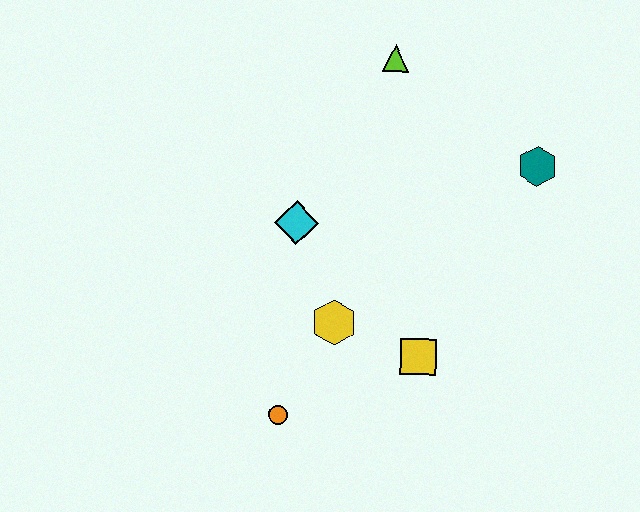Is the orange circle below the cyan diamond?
Yes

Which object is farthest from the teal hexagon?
The orange circle is farthest from the teal hexagon.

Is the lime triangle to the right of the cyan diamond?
Yes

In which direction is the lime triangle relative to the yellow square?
The lime triangle is above the yellow square.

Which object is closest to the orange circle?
The yellow hexagon is closest to the orange circle.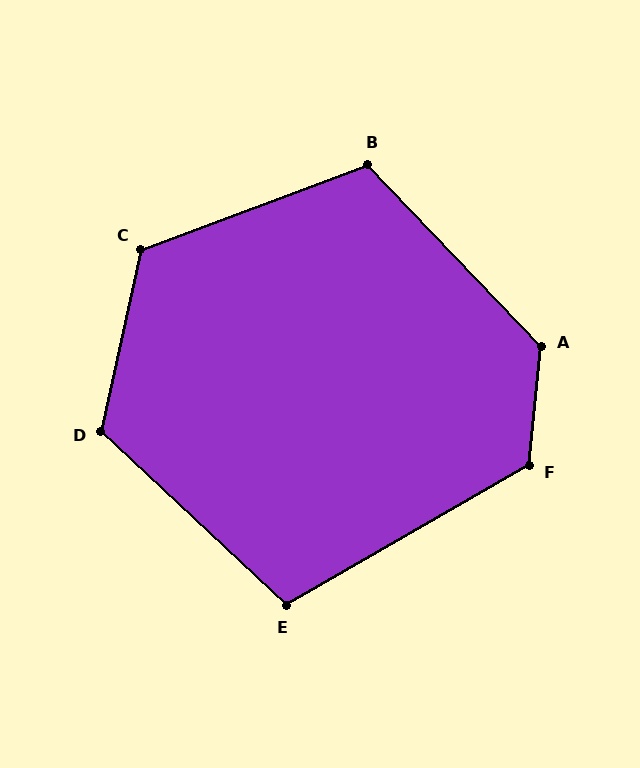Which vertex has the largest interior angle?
A, at approximately 130 degrees.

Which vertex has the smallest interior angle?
E, at approximately 107 degrees.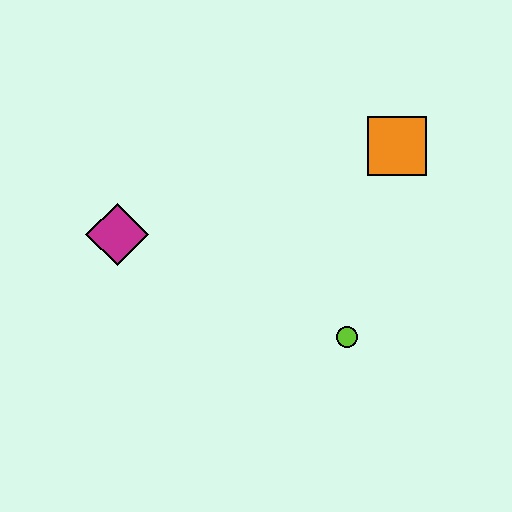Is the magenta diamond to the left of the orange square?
Yes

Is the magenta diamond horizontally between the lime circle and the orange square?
No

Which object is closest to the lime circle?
The orange square is closest to the lime circle.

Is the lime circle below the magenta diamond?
Yes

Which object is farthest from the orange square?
The magenta diamond is farthest from the orange square.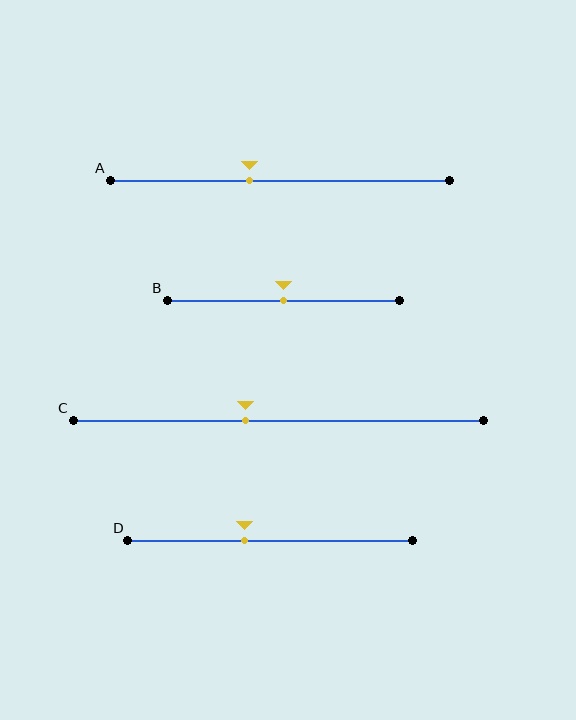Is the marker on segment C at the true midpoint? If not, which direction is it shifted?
No, the marker on segment C is shifted to the left by about 8% of the segment length.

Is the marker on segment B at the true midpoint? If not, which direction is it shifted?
Yes, the marker on segment B is at the true midpoint.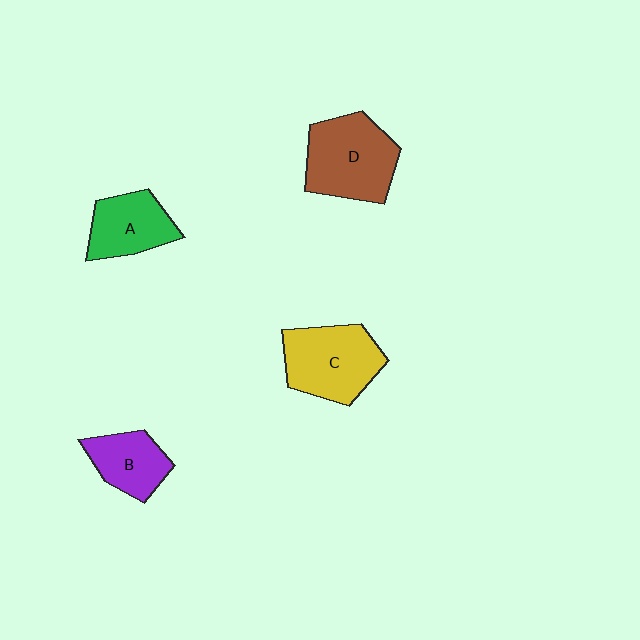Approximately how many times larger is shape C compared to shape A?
Approximately 1.4 times.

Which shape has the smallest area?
Shape B (purple).